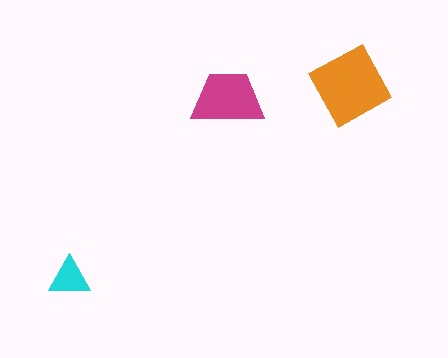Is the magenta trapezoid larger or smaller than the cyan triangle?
Larger.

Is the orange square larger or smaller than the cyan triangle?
Larger.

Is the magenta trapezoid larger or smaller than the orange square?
Smaller.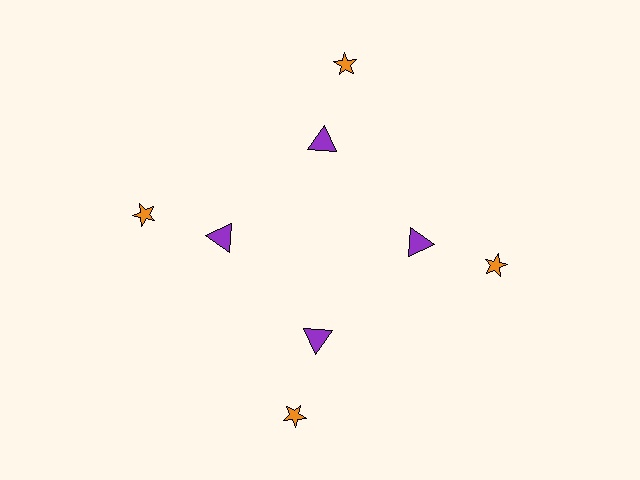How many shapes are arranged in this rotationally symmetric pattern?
There are 8 shapes, arranged in 4 groups of 2.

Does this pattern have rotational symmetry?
Yes, this pattern has 4-fold rotational symmetry. It looks the same after rotating 90 degrees around the center.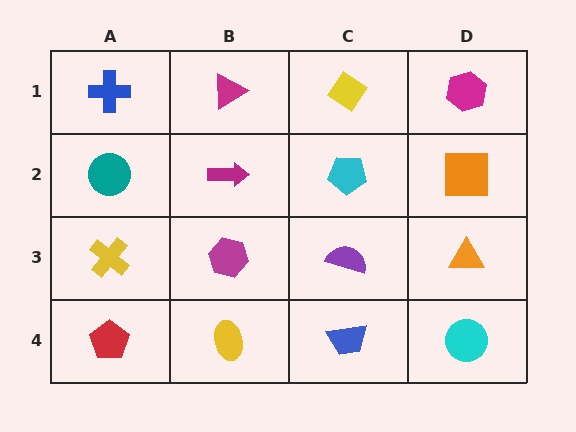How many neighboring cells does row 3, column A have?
3.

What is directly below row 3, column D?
A cyan circle.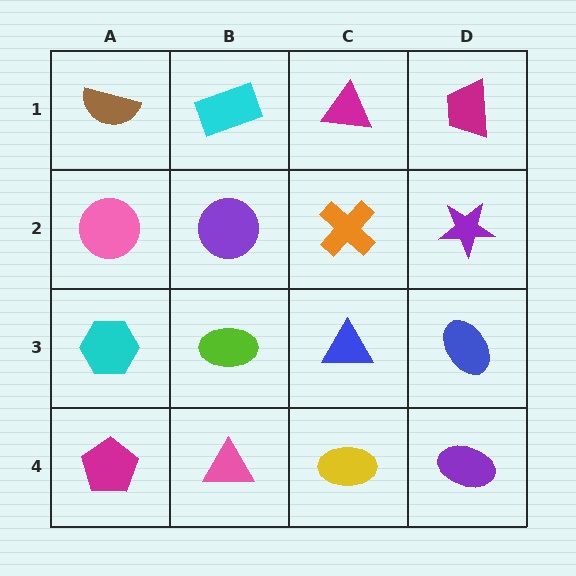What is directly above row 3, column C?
An orange cross.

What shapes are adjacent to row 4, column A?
A cyan hexagon (row 3, column A), a pink triangle (row 4, column B).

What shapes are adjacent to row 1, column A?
A pink circle (row 2, column A), a cyan rectangle (row 1, column B).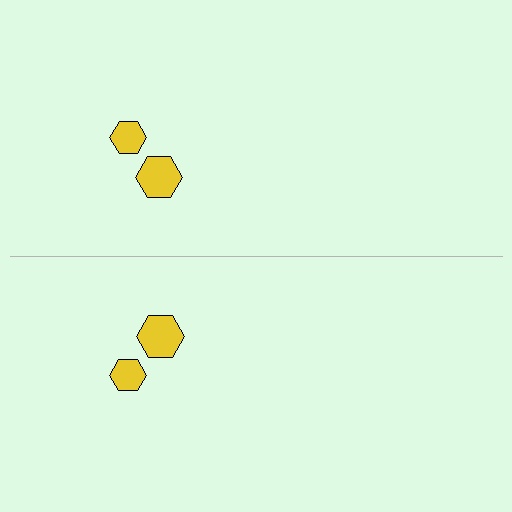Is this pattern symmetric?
Yes, this pattern has bilateral (reflection) symmetry.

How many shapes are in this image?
There are 4 shapes in this image.